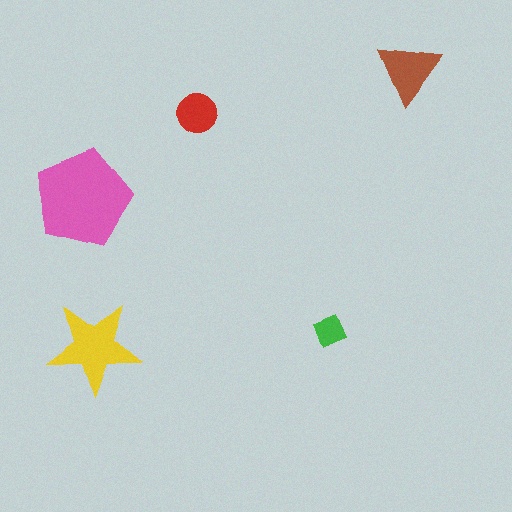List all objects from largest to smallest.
The pink pentagon, the yellow star, the brown triangle, the red circle, the green diamond.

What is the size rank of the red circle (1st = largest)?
4th.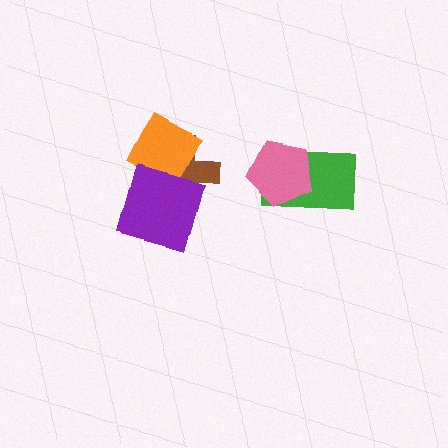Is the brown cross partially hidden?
Yes, it is partially covered by another shape.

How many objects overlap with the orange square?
1 object overlaps with the orange square.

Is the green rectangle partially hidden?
Yes, it is partially covered by another shape.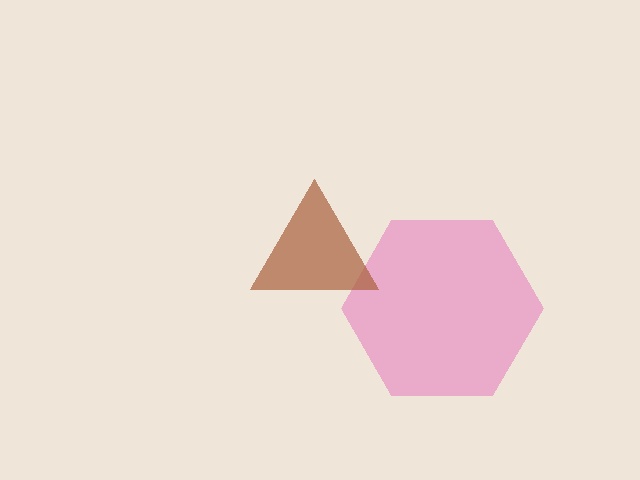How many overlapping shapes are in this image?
There are 2 overlapping shapes in the image.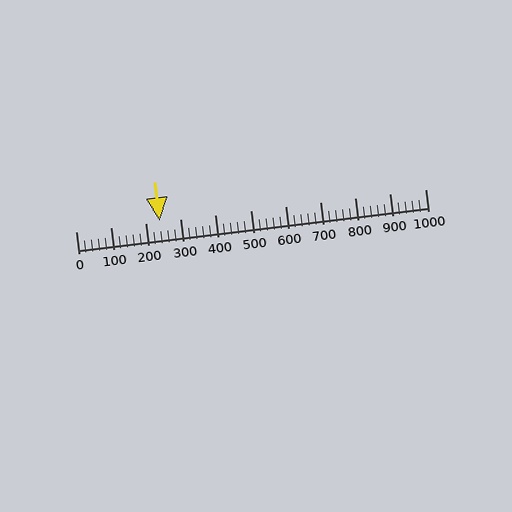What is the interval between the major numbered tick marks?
The major tick marks are spaced 100 units apart.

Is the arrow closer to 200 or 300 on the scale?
The arrow is closer to 200.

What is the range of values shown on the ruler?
The ruler shows values from 0 to 1000.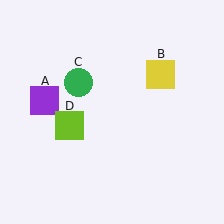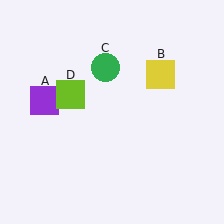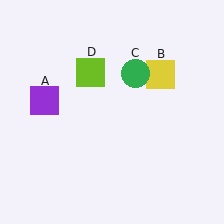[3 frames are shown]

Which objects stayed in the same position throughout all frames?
Purple square (object A) and yellow square (object B) remained stationary.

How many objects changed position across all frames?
2 objects changed position: green circle (object C), lime square (object D).